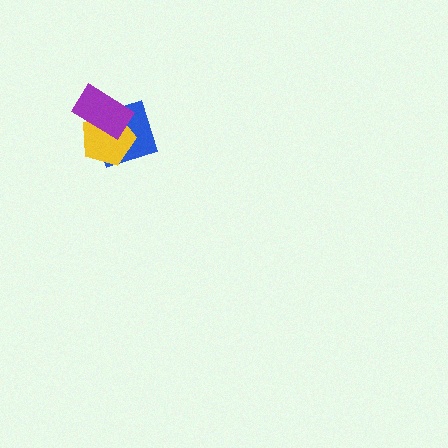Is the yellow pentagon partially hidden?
Yes, it is partially covered by another shape.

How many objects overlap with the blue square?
2 objects overlap with the blue square.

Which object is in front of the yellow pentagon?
The purple rectangle is in front of the yellow pentagon.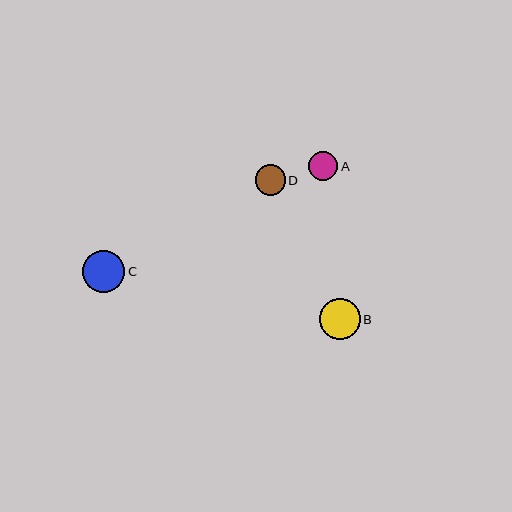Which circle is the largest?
Circle C is the largest with a size of approximately 42 pixels.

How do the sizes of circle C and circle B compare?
Circle C and circle B are approximately the same size.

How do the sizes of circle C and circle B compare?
Circle C and circle B are approximately the same size.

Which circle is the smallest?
Circle A is the smallest with a size of approximately 29 pixels.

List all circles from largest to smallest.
From largest to smallest: C, B, D, A.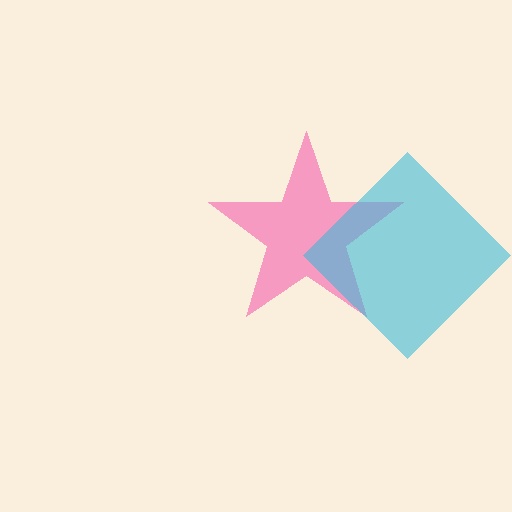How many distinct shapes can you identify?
There are 2 distinct shapes: a pink star, a cyan diamond.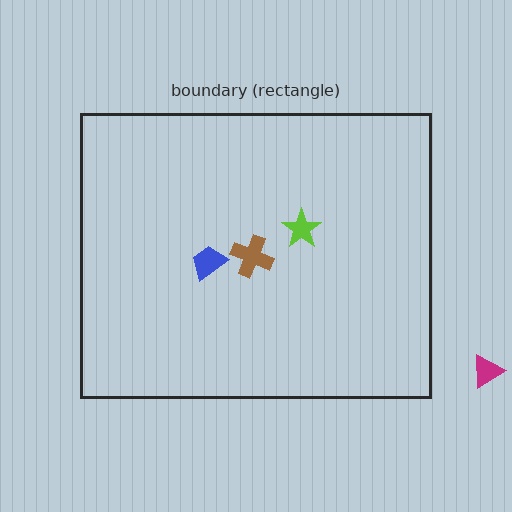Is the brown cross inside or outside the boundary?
Inside.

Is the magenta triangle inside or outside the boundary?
Outside.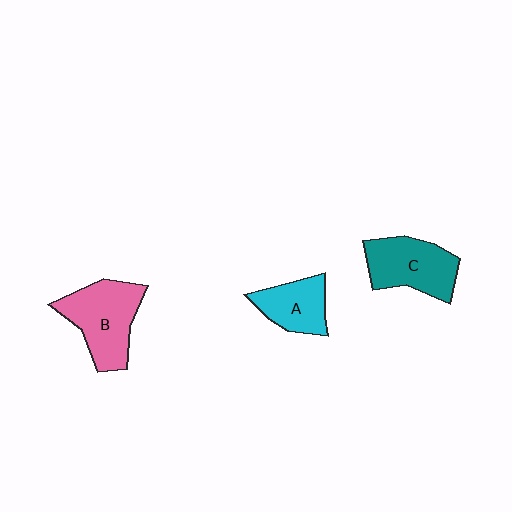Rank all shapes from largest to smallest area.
From largest to smallest: B (pink), C (teal), A (cyan).